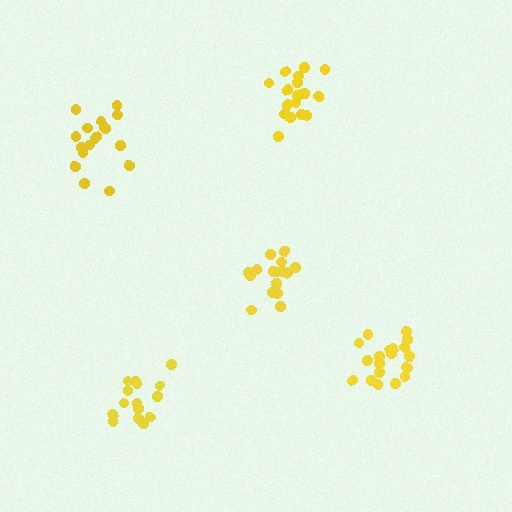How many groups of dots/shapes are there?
There are 5 groups.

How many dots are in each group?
Group 1: 20 dots, Group 2: 19 dots, Group 3: 17 dots, Group 4: 15 dots, Group 5: 19 dots (90 total).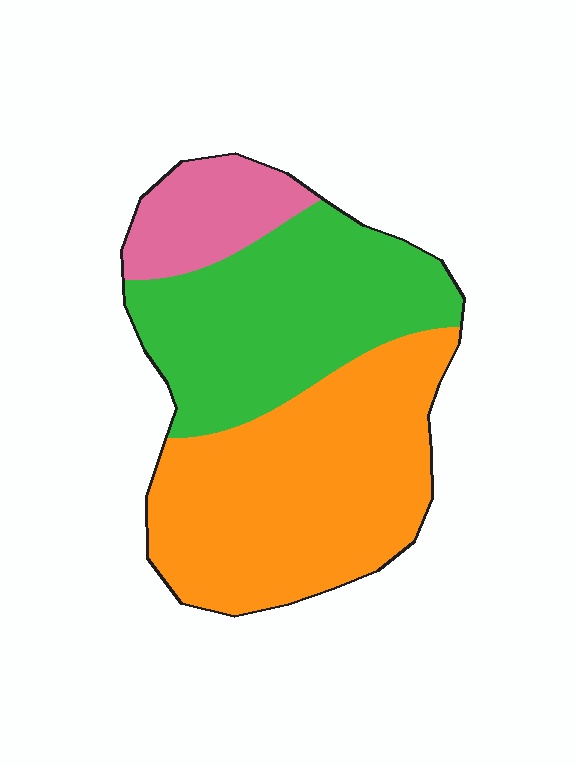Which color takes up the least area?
Pink, at roughly 15%.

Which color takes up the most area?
Orange, at roughly 50%.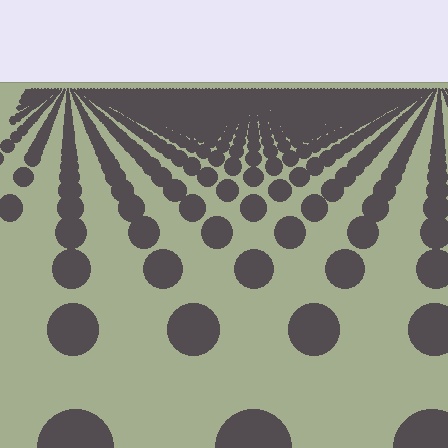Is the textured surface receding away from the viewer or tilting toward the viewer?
The surface is receding away from the viewer. Texture elements get smaller and denser toward the top.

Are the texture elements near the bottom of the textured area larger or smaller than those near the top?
Larger. Near the bottom, elements are closer to the viewer and appear at a bigger on-screen size.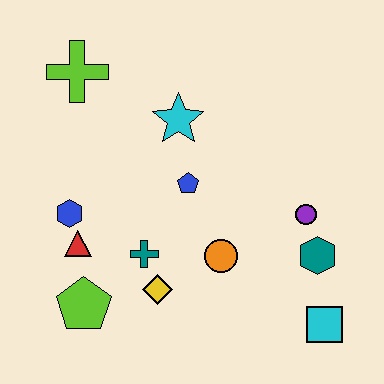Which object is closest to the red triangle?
The blue hexagon is closest to the red triangle.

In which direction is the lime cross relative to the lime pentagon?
The lime cross is above the lime pentagon.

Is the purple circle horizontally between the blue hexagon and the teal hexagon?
Yes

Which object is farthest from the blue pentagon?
The cyan square is farthest from the blue pentagon.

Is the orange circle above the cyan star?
No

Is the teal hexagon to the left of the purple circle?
No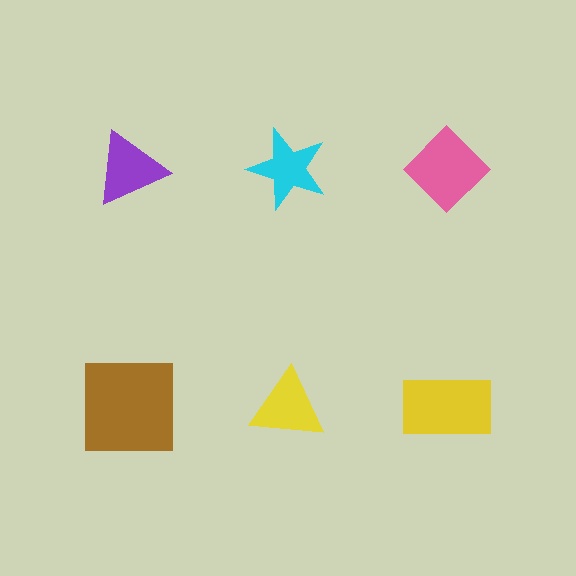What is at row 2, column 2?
A yellow triangle.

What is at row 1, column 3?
A pink diamond.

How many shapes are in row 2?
3 shapes.